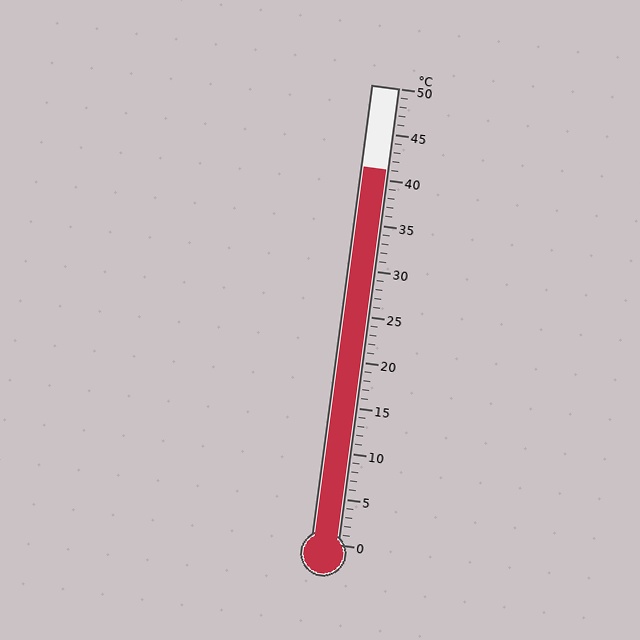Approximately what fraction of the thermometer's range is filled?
The thermometer is filled to approximately 80% of its range.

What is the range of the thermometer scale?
The thermometer scale ranges from 0°C to 50°C.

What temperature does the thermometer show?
The thermometer shows approximately 41°C.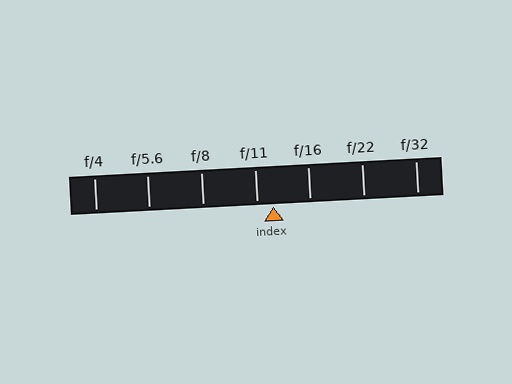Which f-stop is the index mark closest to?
The index mark is closest to f/11.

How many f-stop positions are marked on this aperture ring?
There are 7 f-stop positions marked.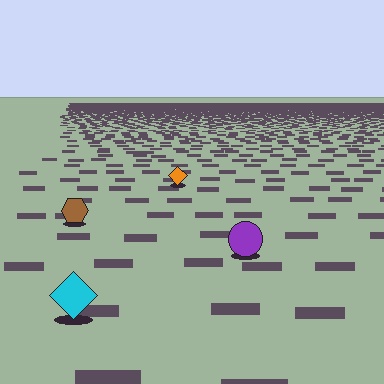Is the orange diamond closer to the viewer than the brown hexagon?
No. The brown hexagon is closer — you can tell from the texture gradient: the ground texture is coarser near it.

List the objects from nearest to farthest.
From nearest to farthest: the cyan diamond, the purple circle, the brown hexagon, the orange diamond.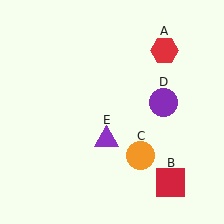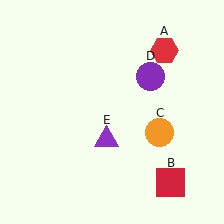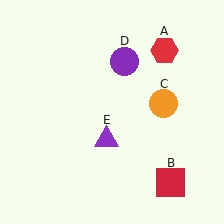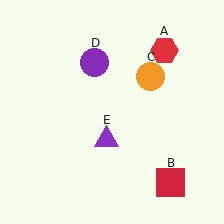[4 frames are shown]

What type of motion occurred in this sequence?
The orange circle (object C), purple circle (object D) rotated counterclockwise around the center of the scene.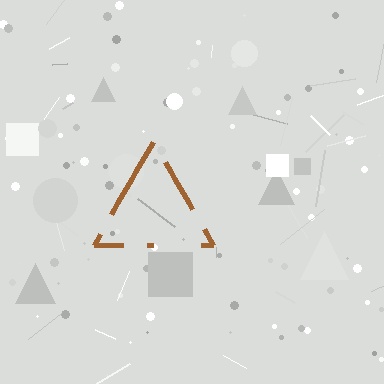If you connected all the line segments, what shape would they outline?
They would outline a triangle.